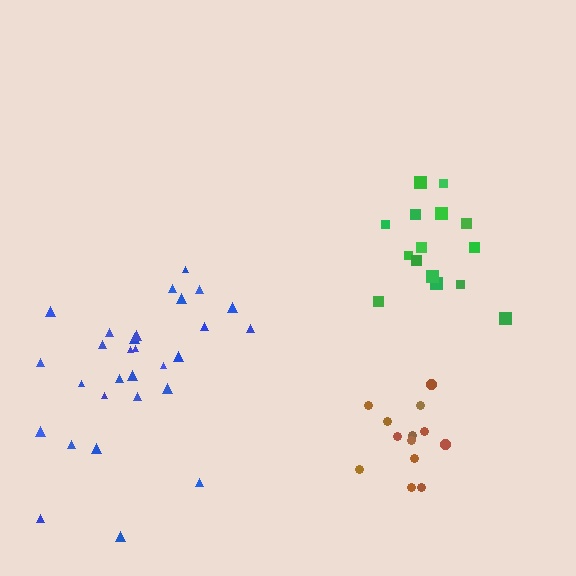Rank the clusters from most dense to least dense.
brown, green, blue.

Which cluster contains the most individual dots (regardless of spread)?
Blue (29).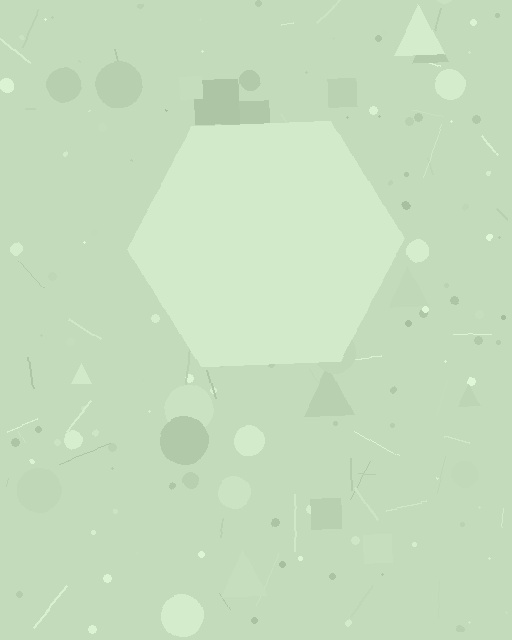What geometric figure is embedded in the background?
A hexagon is embedded in the background.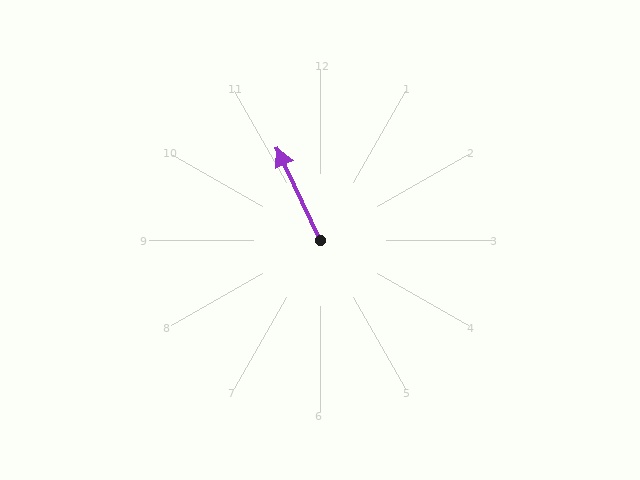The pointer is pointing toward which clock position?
Roughly 11 o'clock.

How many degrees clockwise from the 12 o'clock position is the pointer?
Approximately 335 degrees.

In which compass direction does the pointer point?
Northwest.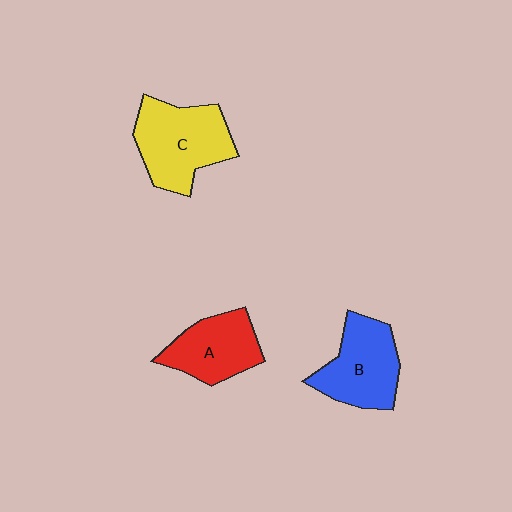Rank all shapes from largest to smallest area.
From largest to smallest: C (yellow), B (blue), A (red).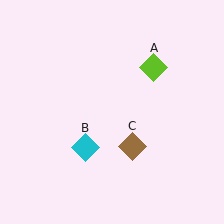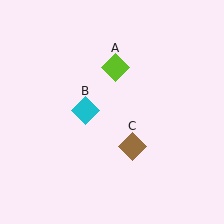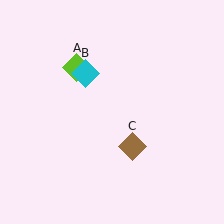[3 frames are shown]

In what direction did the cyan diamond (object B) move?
The cyan diamond (object B) moved up.